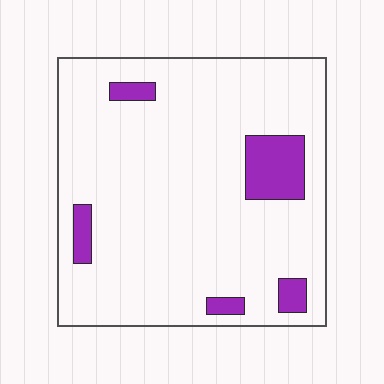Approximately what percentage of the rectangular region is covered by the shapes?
Approximately 10%.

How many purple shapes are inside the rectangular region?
5.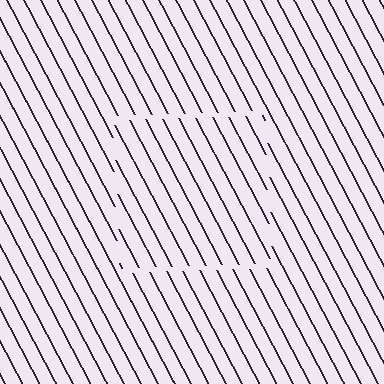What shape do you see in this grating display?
An illusory square. The interior of the shape contains the same grating, shifted by half a period — the contour is defined by the phase discontinuity where line-ends from the inner and outer gratings abut.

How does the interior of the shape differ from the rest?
The interior of the shape contains the same grating, shifted by half a period — the contour is defined by the phase discontinuity where line-ends from the inner and outer gratings abut.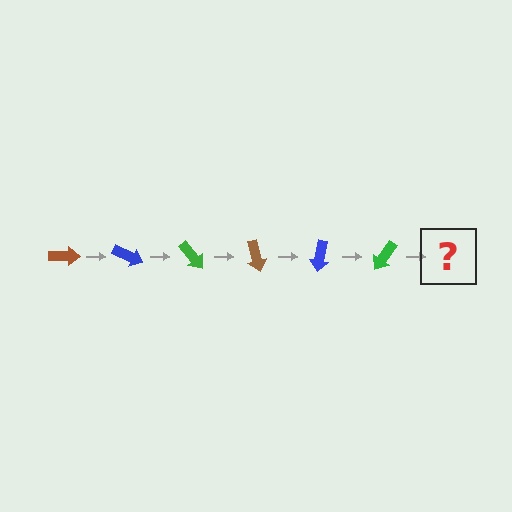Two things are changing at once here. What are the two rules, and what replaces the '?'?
The two rules are that it rotates 25 degrees each step and the color cycles through brown, blue, and green. The '?' should be a brown arrow, rotated 150 degrees from the start.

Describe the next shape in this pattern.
It should be a brown arrow, rotated 150 degrees from the start.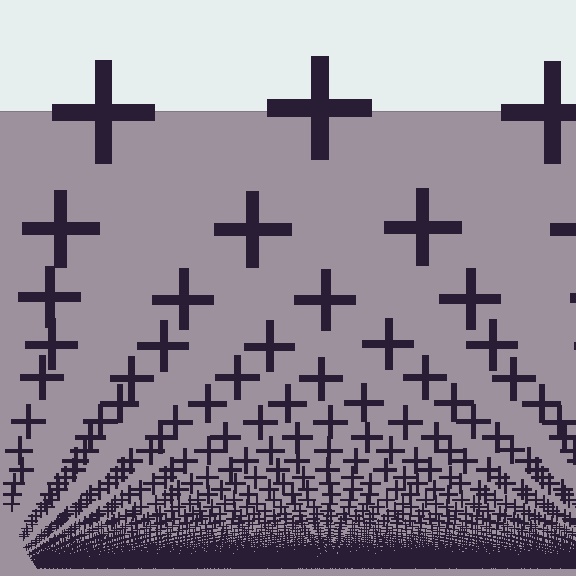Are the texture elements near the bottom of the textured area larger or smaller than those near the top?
Smaller. The gradient is inverted — elements near the bottom are smaller and denser.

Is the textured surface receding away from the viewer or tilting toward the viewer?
The surface appears to tilt toward the viewer. Texture elements get larger and sparser toward the top.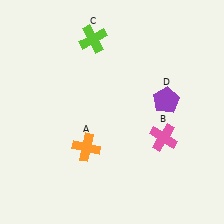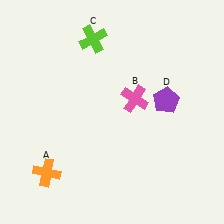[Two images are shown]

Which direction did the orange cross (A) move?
The orange cross (A) moved left.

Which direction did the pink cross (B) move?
The pink cross (B) moved up.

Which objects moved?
The objects that moved are: the orange cross (A), the pink cross (B).